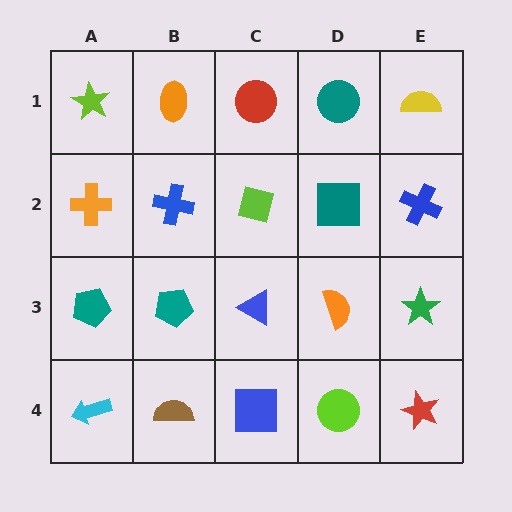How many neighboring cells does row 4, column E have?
2.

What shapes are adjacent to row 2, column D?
A teal circle (row 1, column D), an orange semicircle (row 3, column D), a lime square (row 2, column C), a blue cross (row 2, column E).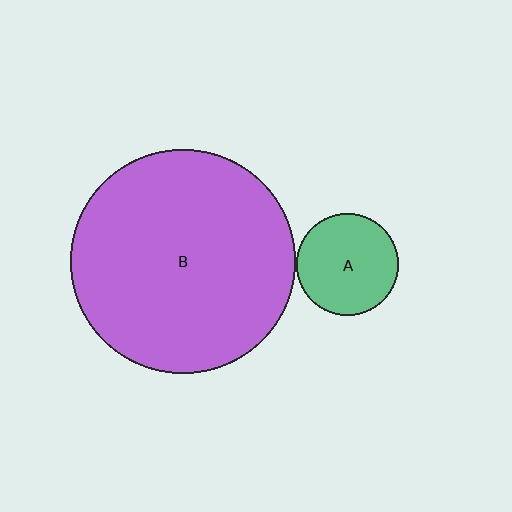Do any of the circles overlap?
No, none of the circles overlap.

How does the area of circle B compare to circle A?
Approximately 4.8 times.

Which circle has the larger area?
Circle B (purple).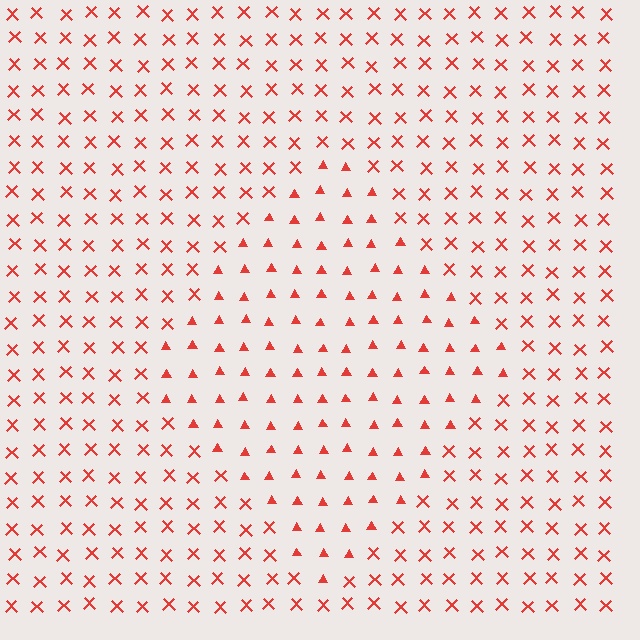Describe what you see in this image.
The image is filled with small red elements arranged in a uniform grid. A diamond-shaped region contains triangles, while the surrounding area contains X marks. The boundary is defined purely by the change in element shape.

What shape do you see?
I see a diamond.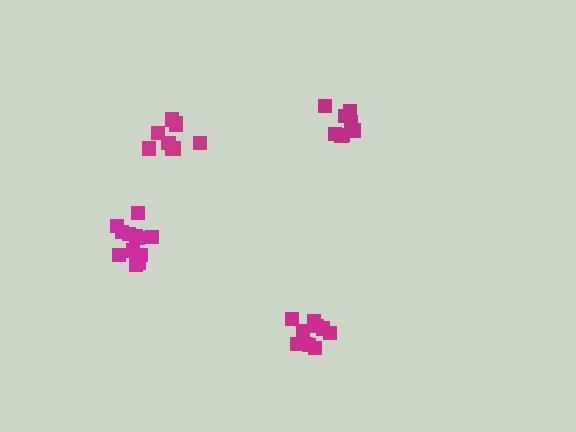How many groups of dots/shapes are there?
There are 4 groups.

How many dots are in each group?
Group 1: 12 dots, Group 2: 10 dots, Group 3: 9 dots, Group 4: 9 dots (40 total).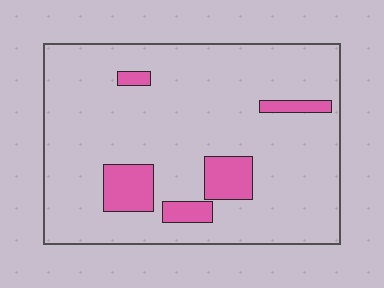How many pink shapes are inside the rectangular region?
5.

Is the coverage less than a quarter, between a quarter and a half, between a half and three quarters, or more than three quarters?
Less than a quarter.